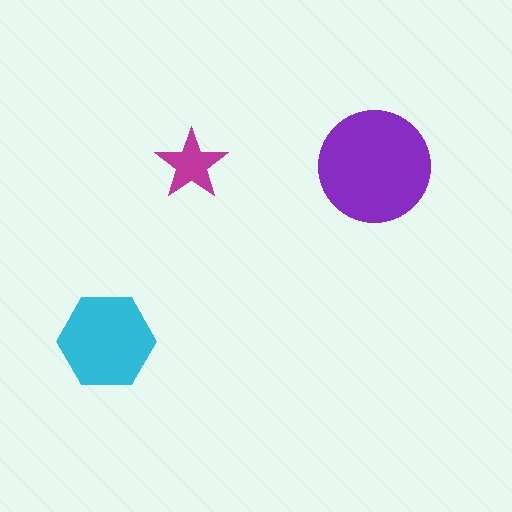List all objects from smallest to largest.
The magenta star, the cyan hexagon, the purple circle.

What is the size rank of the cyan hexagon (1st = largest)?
2nd.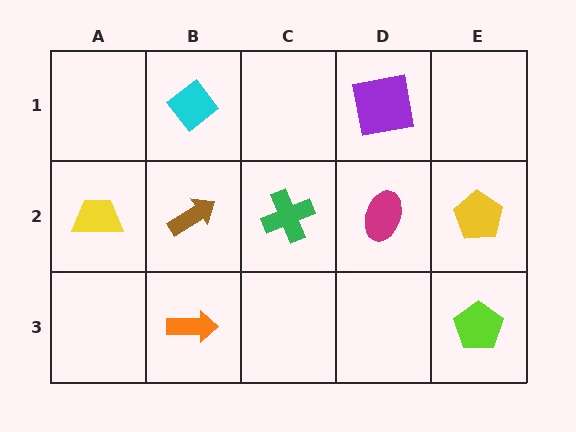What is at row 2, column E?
A yellow pentagon.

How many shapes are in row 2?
5 shapes.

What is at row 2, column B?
A brown arrow.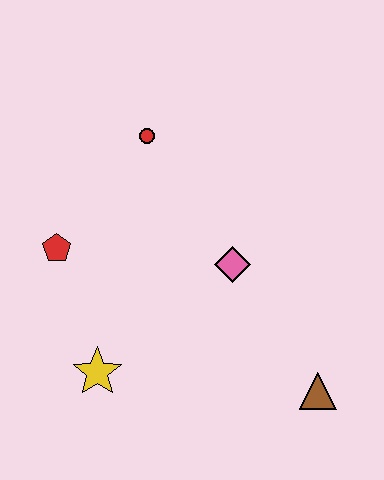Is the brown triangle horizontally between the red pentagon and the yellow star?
No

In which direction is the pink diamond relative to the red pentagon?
The pink diamond is to the right of the red pentagon.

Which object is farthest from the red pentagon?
The brown triangle is farthest from the red pentagon.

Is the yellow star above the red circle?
No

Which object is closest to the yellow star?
The red pentagon is closest to the yellow star.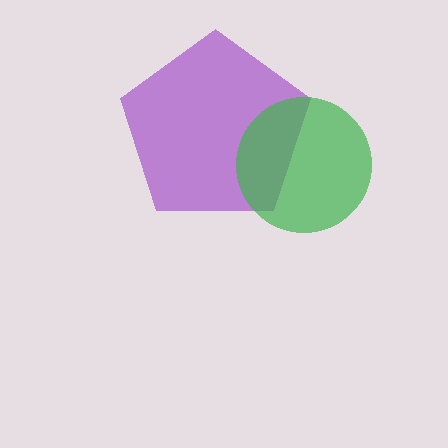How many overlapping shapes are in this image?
There are 2 overlapping shapes in the image.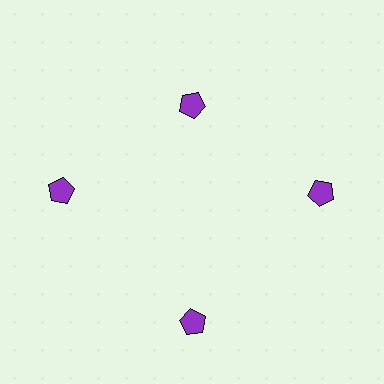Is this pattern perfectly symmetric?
No. The 4 purple pentagons are arranged in a ring, but one element near the 12 o'clock position is pulled inward toward the center, breaking the 4-fold rotational symmetry.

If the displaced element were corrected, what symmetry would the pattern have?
It would have 4-fold rotational symmetry — the pattern would map onto itself every 90 degrees.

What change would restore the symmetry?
The symmetry would be restored by moving it outward, back onto the ring so that all 4 pentagons sit at equal angles and equal distance from the center.